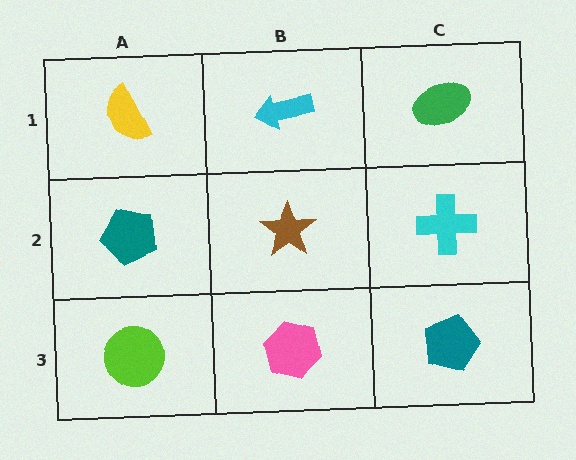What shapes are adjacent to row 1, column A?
A teal pentagon (row 2, column A), a cyan arrow (row 1, column B).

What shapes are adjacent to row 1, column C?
A cyan cross (row 2, column C), a cyan arrow (row 1, column B).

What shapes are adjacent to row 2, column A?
A yellow semicircle (row 1, column A), a lime circle (row 3, column A), a brown star (row 2, column B).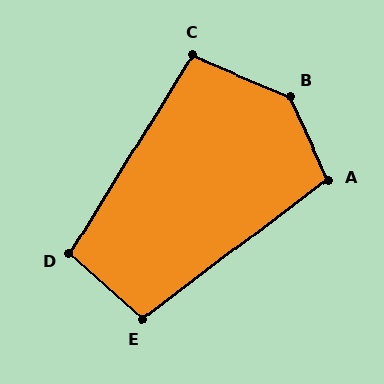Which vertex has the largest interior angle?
B, at approximately 137 degrees.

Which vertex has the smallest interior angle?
C, at approximately 99 degrees.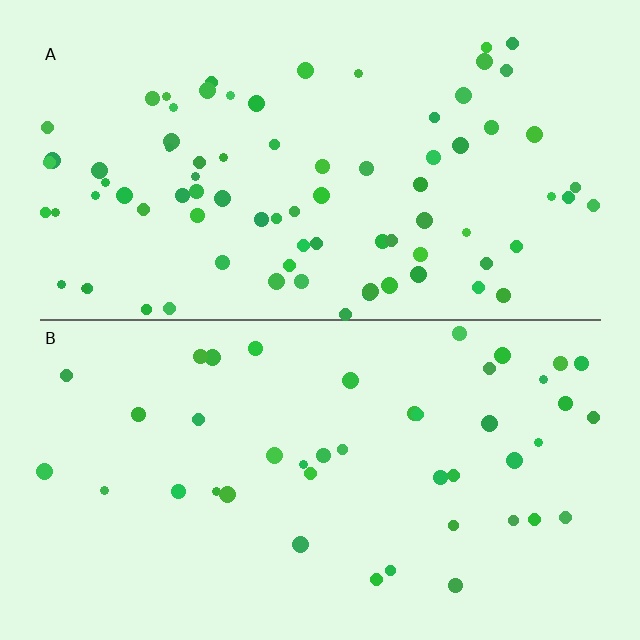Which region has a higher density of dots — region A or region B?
A (the top).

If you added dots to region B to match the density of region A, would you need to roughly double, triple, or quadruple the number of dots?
Approximately double.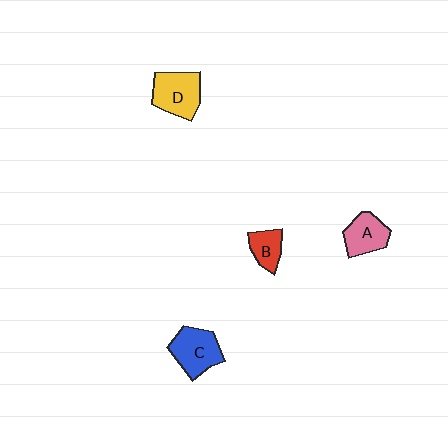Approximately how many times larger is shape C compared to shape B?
Approximately 1.7 times.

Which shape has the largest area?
Shape D (yellow).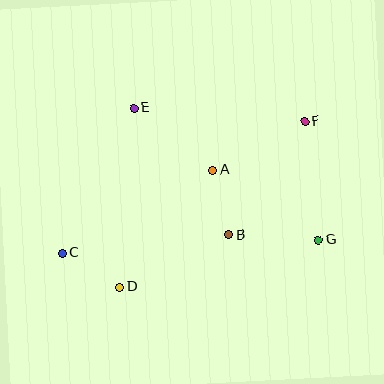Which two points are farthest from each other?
Points C and F are farthest from each other.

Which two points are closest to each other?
Points C and D are closest to each other.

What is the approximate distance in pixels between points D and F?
The distance between D and F is approximately 248 pixels.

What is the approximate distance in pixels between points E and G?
The distance between E and G is approximately 227 pixels.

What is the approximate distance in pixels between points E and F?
The distance between E and F is approximately 171 pixels.